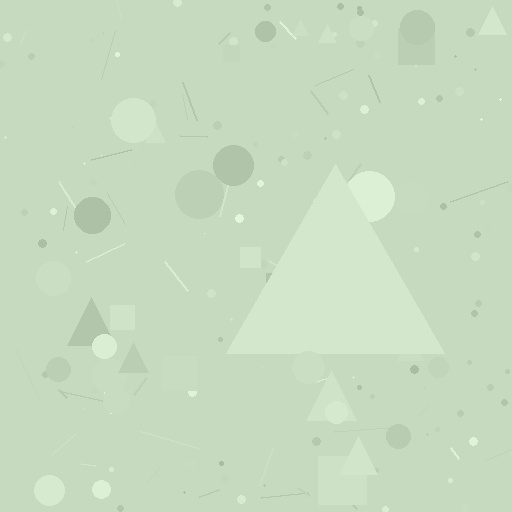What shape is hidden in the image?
A triangle is hidden in the image.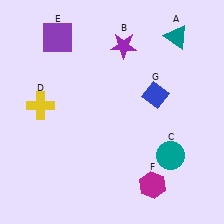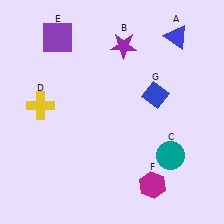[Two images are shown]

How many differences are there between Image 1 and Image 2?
There is 1 difference between the two images.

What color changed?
The triangle (A) changed from teal in Image 1 to blue in Image 2.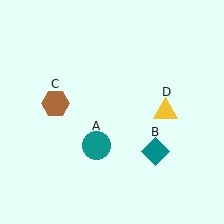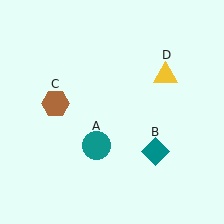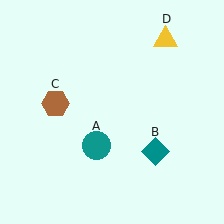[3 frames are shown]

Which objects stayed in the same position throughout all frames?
Teal circle (object A) and teal diamond (object B) and brown hexagon (object C) remained stationary.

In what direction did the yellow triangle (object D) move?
The yellow triangle (object D) moved up.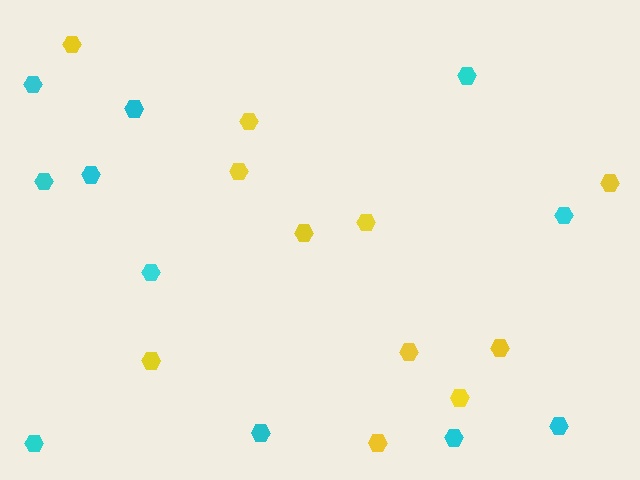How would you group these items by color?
There are 2 groups: one group of cyan hexagons (11) and one group of yellow hexagons (11).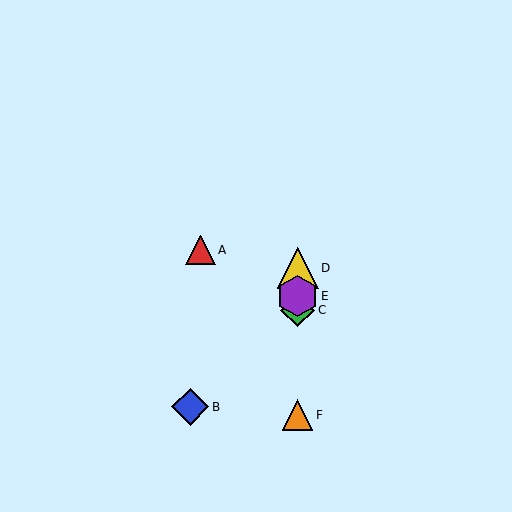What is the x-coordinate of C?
Object C is at x≈298.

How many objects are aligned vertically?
4 objects (C, D, E, F) are aligned vertically.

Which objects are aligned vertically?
Objects C, D, E, F are aligned vertically.